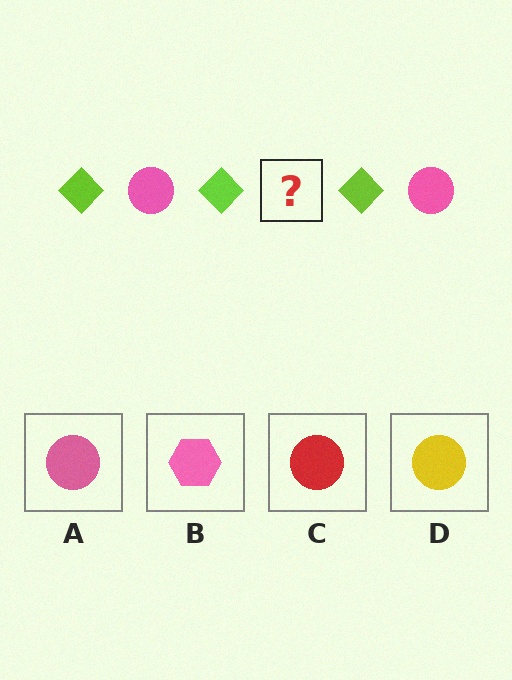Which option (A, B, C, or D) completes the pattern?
A.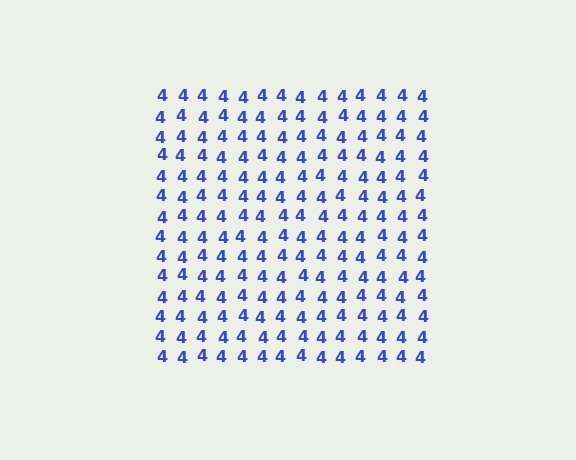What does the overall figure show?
The overall figure shows a square.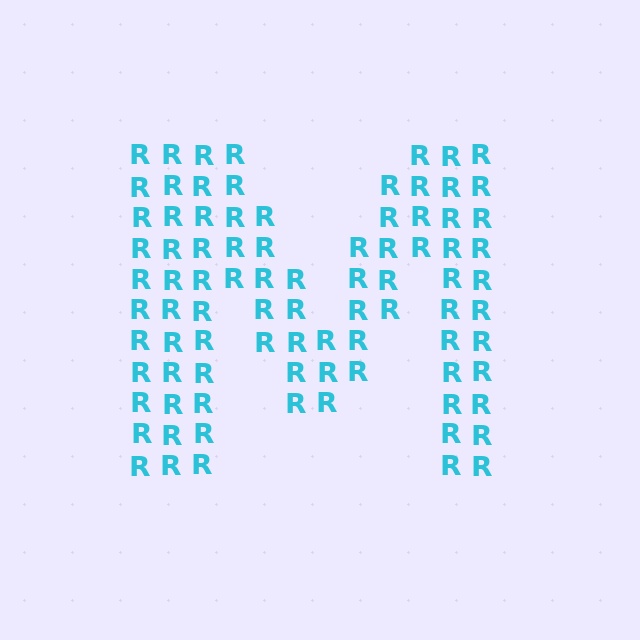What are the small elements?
The small elements are letter R's.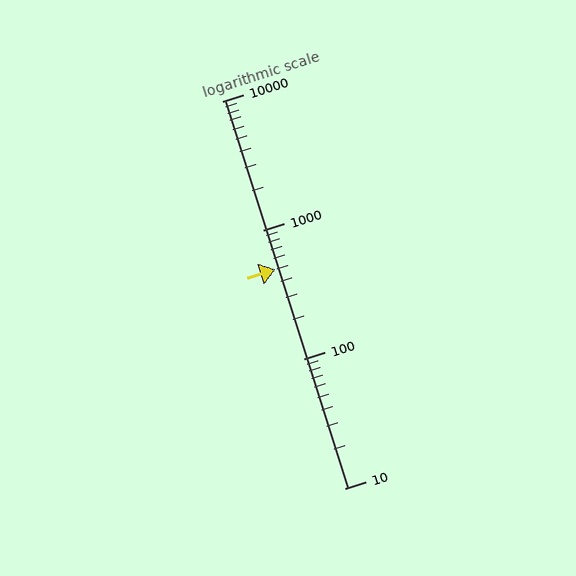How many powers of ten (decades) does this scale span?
The scale spans 3 decades, from 10 to 10000.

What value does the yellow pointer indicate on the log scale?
The pointer indicates approximately 500.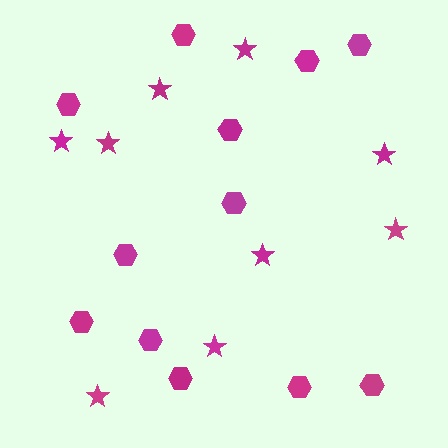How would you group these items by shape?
There are 2 groups: one group of stars (9) and one group of hexagons (12).